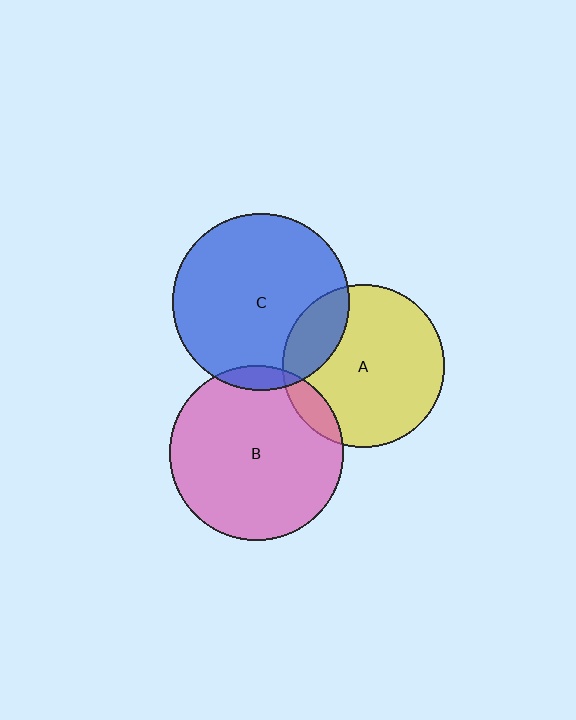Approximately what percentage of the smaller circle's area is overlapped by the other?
Approximately 5%.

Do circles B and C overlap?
Yes.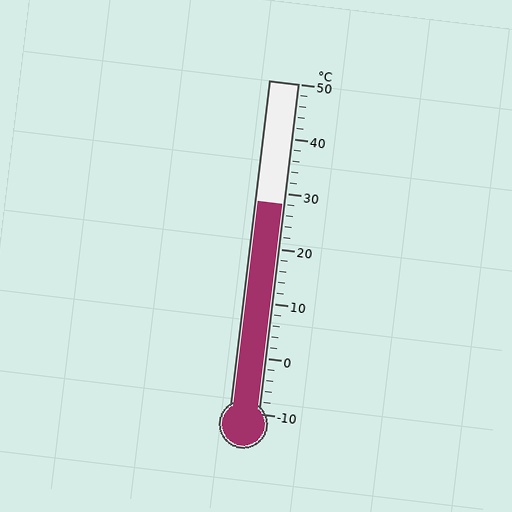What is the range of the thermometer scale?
The thermometer scale ranges from -10°C to 50°C.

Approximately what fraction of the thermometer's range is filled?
The thermometer is filled to approximately 65% of its range.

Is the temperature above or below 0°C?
The temperature is above 0°C.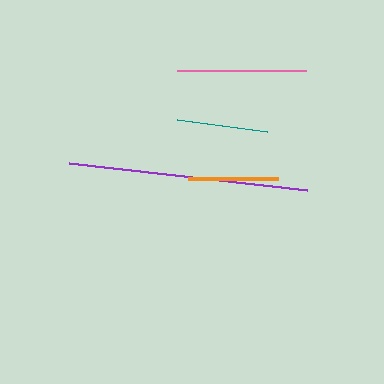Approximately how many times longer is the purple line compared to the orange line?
The purple line is approximately 2.7 times the length of the orange line.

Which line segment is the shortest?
The orange line is the shortest at approximately 90 pixels.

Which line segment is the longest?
The purple line is the longest at approximately 240 pixels.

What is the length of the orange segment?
The orange segment is approximately 90 pixels long.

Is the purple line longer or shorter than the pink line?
The purple line is longer than the pink line.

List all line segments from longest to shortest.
From longest to shortest: purple, pink, teal, orange.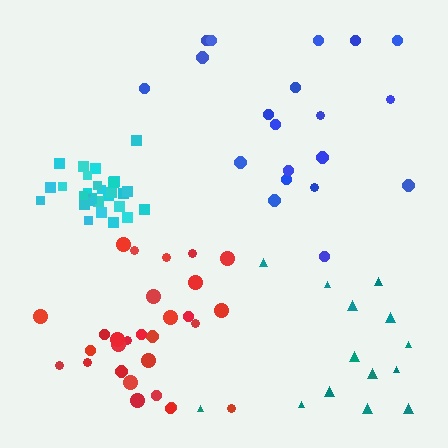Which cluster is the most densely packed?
Cyan.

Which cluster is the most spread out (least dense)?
Blue.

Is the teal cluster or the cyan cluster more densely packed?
Cyan.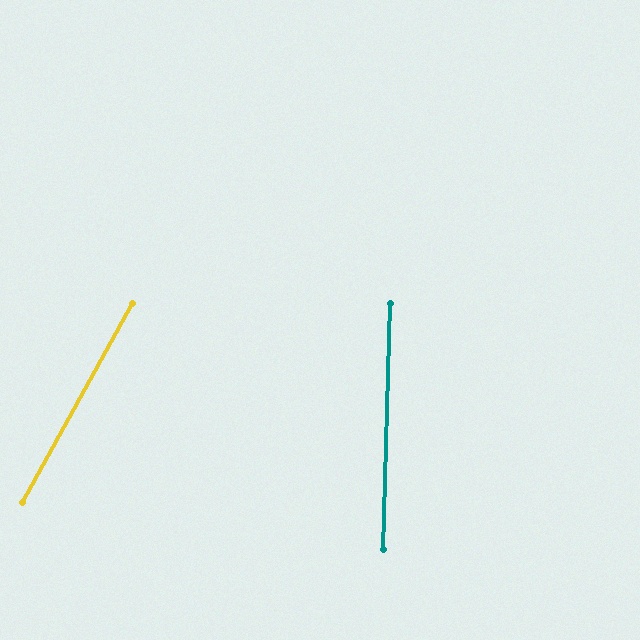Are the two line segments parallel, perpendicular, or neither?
Neither parallel nor perpendicular — they differ by about 27°.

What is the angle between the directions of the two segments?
Approximately 27 degrees.